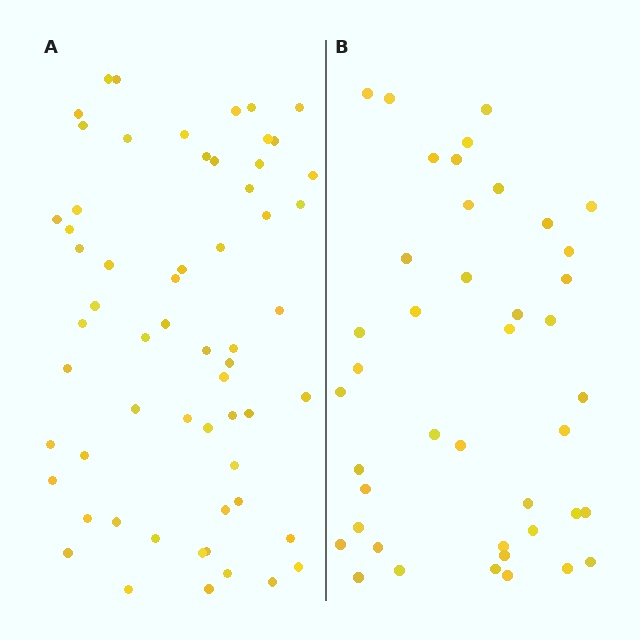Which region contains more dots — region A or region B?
Region A (the left region) has more dots.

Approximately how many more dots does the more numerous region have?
Region A has approximately 20 more dots than region B.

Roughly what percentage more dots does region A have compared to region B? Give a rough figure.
About 45% more.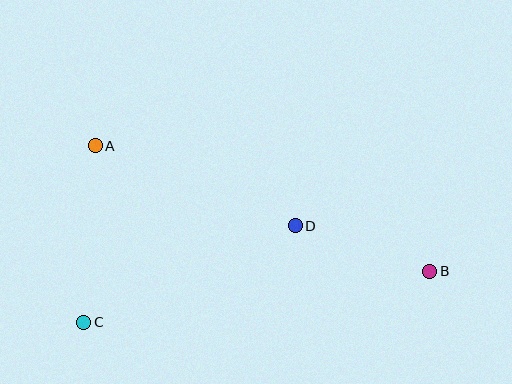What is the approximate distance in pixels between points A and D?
The distance between A and D is approximately 216 pixels.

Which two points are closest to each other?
Points B and D are closest to each other.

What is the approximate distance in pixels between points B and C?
The distance between B and C is approximately 349 pixels.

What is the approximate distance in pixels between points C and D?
The distance between C and D is approximately 232 pixels.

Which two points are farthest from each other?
Points A and B are farthest from each other.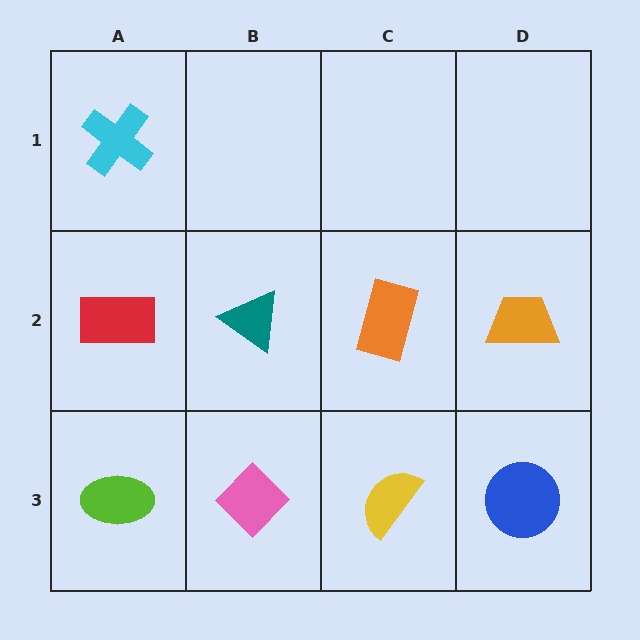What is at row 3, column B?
A pink diamond.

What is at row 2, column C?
An orange rectangle.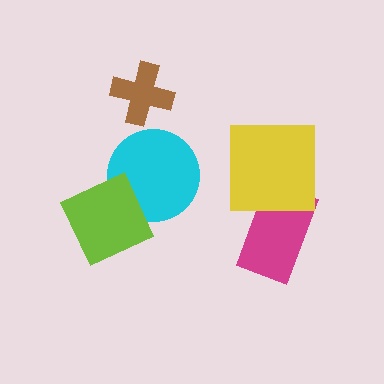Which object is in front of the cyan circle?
The lime diamond is in front of the cyan circle.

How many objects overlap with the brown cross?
0 objects overlap with the brown cross.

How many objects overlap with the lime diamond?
1 object overlaps with the lime diamond.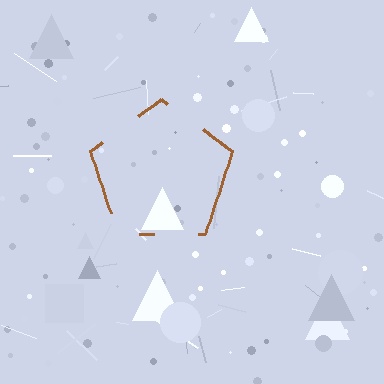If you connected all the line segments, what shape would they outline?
They would outline a pentagon.